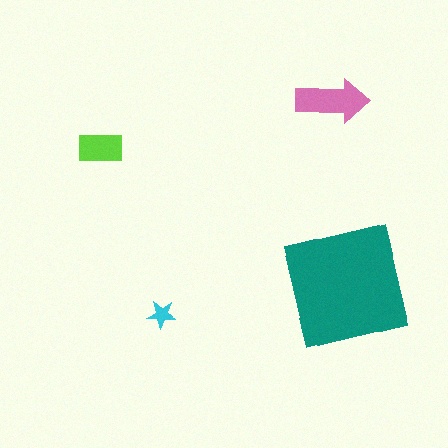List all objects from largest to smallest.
The teal square, the pink arrow, the lime rectangle, the cyan star.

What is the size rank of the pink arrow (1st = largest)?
2nd.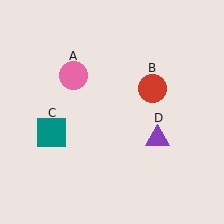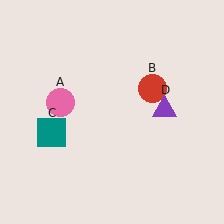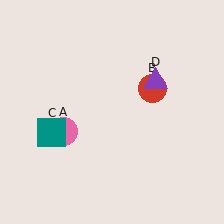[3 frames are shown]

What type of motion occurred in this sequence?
The pink circle (object A), purple triangle (object D) rotated counterclockwise around the center of the scene.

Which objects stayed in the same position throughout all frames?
Red circle (object B) and teal square (object C) remained stationary.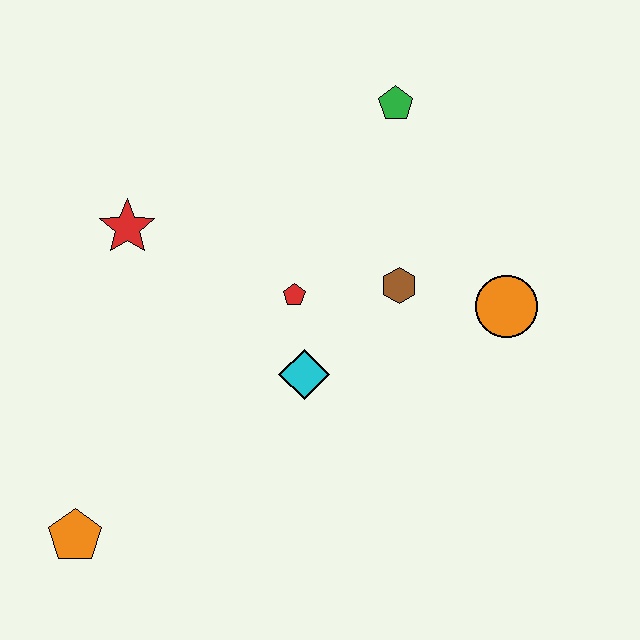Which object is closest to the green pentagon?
The brown hexagon is closest to the green pentagon.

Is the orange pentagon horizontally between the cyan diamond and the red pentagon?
No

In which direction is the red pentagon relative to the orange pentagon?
The red pentagon is above the orange pentagon.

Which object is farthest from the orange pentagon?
The green pentagon is farthest from the orange pentagon.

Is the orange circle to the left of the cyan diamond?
No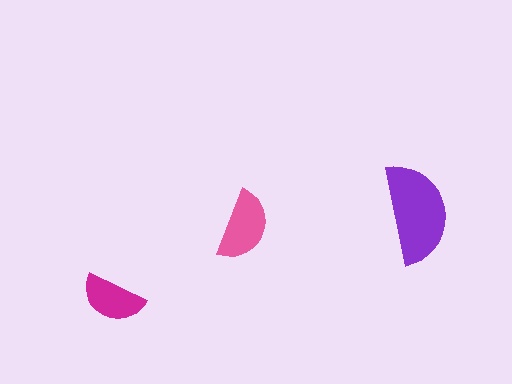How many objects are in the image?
There are 3 objects in the image.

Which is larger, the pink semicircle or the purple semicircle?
The purple one.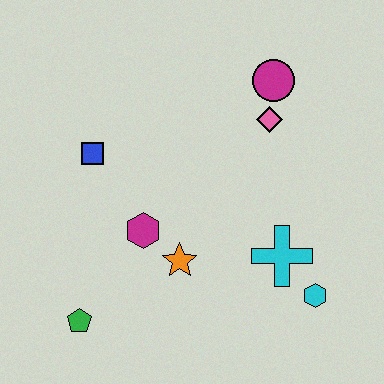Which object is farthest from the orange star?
The magenta circle is farthest from the orange star.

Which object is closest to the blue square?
The magenta hexagon is closest to the blue square.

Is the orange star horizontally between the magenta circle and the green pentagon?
Yes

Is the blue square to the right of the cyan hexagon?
No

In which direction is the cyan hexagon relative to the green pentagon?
The cyan hexagon is to the right of the green pentagon.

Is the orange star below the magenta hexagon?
Yes